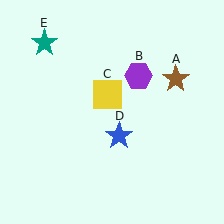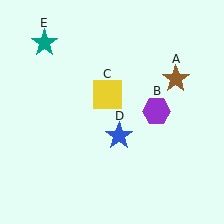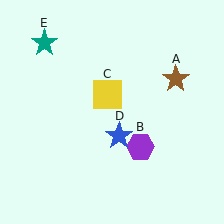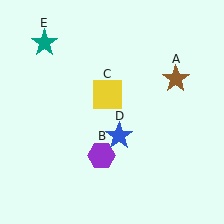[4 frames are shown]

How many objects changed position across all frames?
1 object changed position: purple hexagon (object B).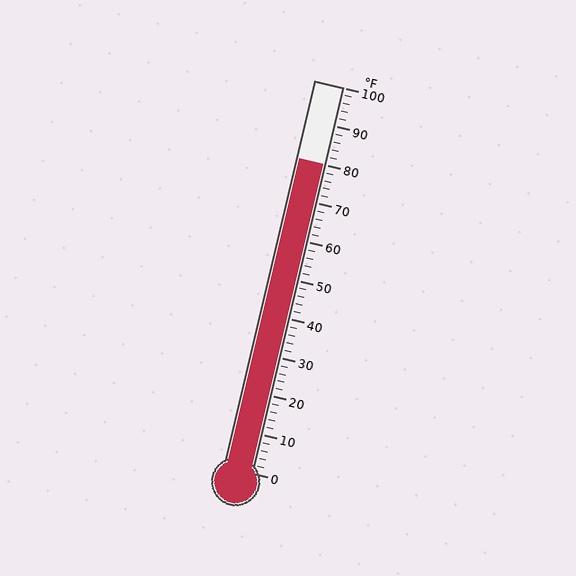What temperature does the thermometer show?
The thermometer shows approximately 80°F.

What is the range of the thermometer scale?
The thermometer scale ranges from 0°F to 100°F.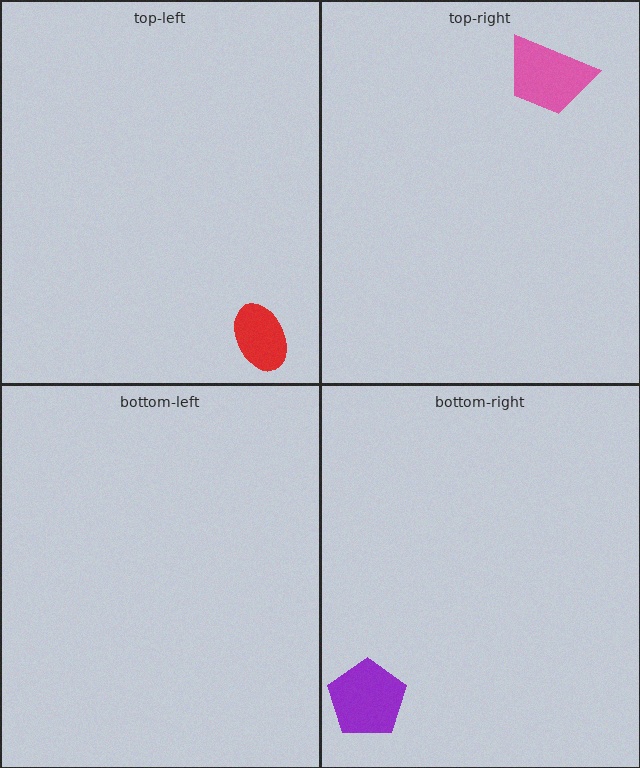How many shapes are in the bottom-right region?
1.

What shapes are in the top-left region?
The red ellipse.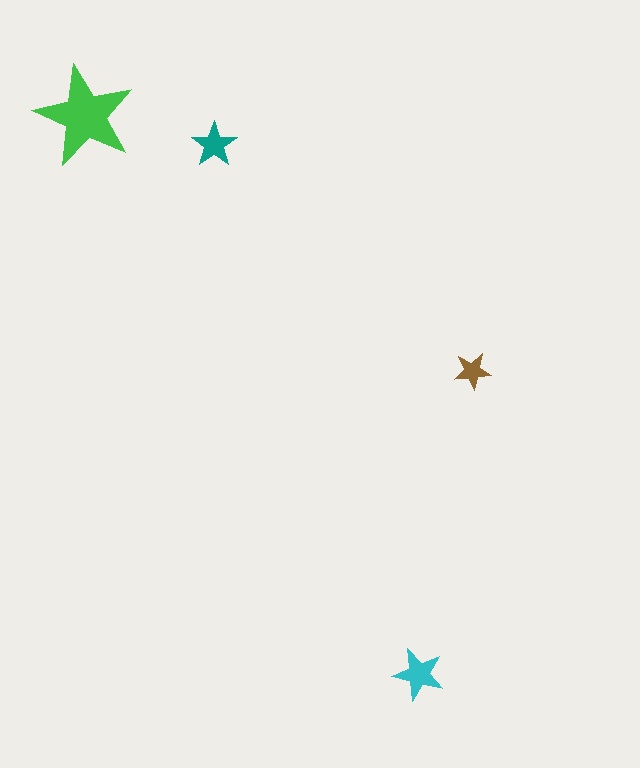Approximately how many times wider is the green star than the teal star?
About 2 times wider.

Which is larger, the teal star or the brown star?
The teal one.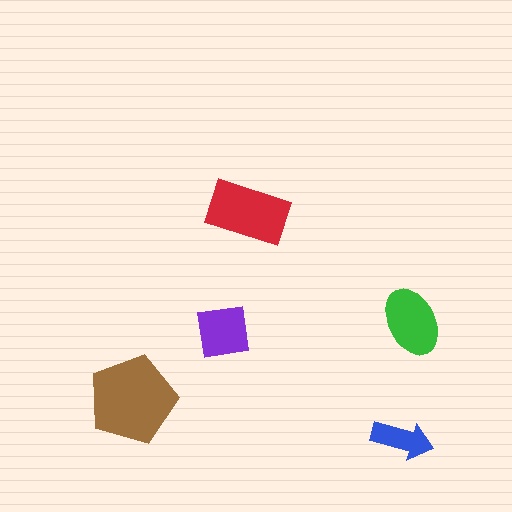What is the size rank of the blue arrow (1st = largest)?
5th.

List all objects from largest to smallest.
The brown pentagon, the red rectangle, the green ellipse, the purple square, the blue arrow.